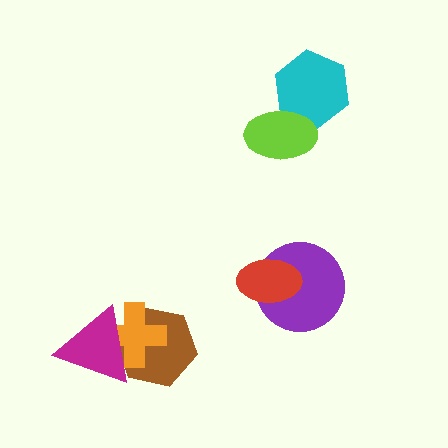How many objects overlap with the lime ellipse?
1 object overlaps with the lime ellipse.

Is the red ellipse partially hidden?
No, no other shape covers it.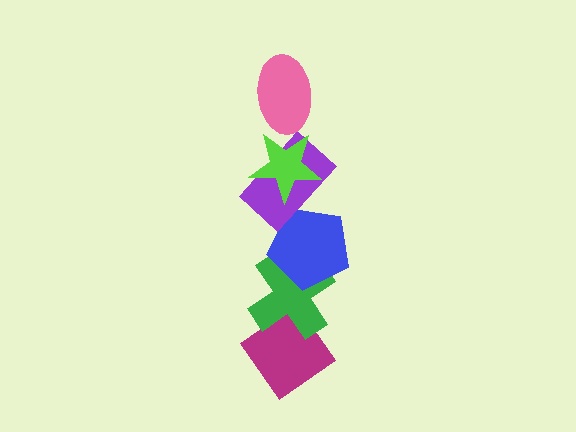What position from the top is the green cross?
The green cross is 5th from the top.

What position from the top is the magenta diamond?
The magenta diamond is 6th from the top.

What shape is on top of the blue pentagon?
The purple rectangle is on top of the blue pentagon.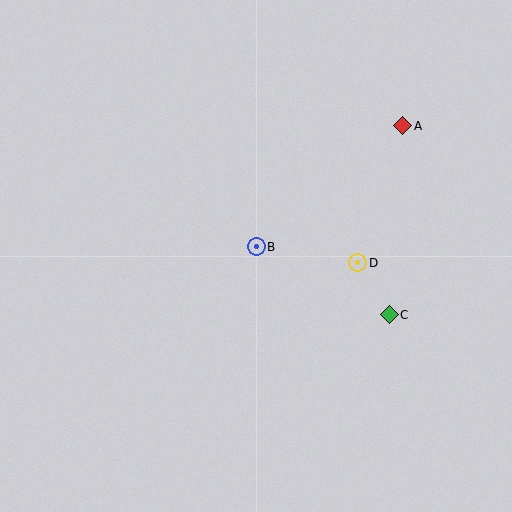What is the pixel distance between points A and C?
The distance between A and C is 190 pixels.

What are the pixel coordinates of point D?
Point D is at (358, 263).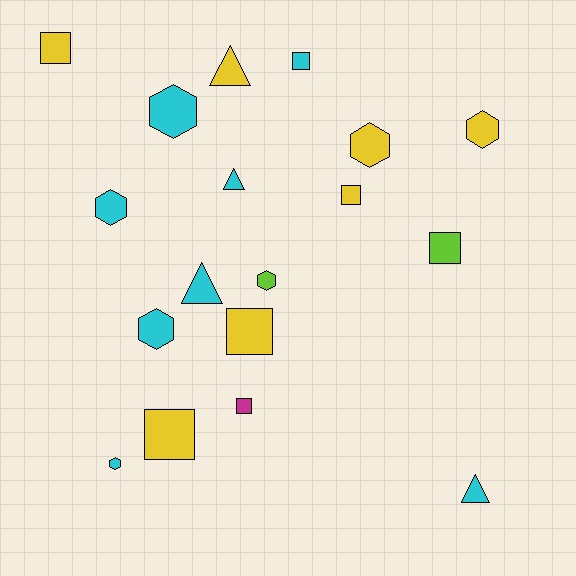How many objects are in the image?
There are 18 objects.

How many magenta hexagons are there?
There are no magenta hexagons.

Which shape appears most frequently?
Hexagon, with 7 objects.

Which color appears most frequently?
Cyan, with 8 objects.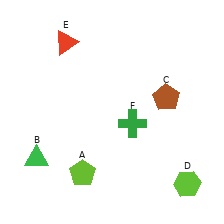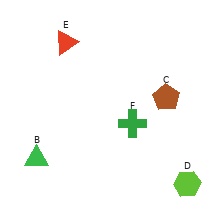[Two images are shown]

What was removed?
The lime pentagon (A) was removed in Image 2.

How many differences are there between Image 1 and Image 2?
There is 1 difference between the two images.